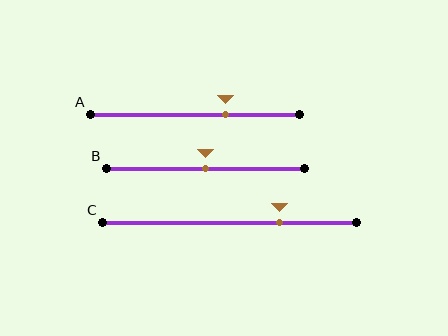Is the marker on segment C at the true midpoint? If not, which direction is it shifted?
No, the marker on segment C is shifted to the right by about 20% of the segment length.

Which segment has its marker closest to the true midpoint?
Segment B has its marker closest to the true midpoint.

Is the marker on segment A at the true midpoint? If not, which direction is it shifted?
No, the marker on segment A is shifted to the right by about 15% of the segment length.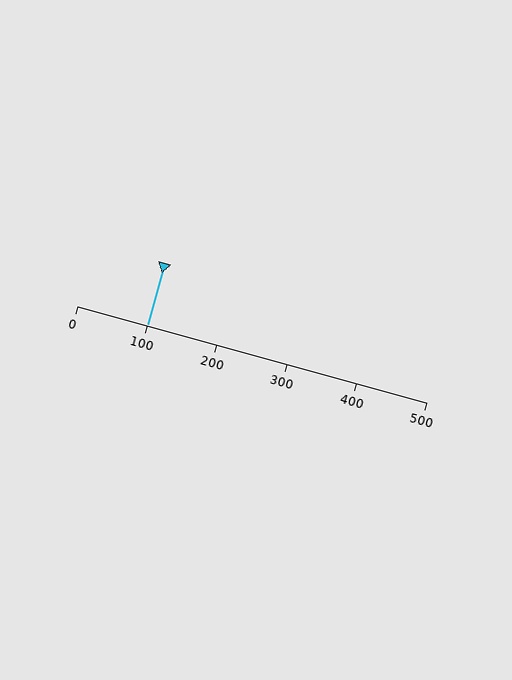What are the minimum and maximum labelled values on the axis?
The axis runs from 0 to 500.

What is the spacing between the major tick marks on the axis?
The major ticks are spaced 100 apart.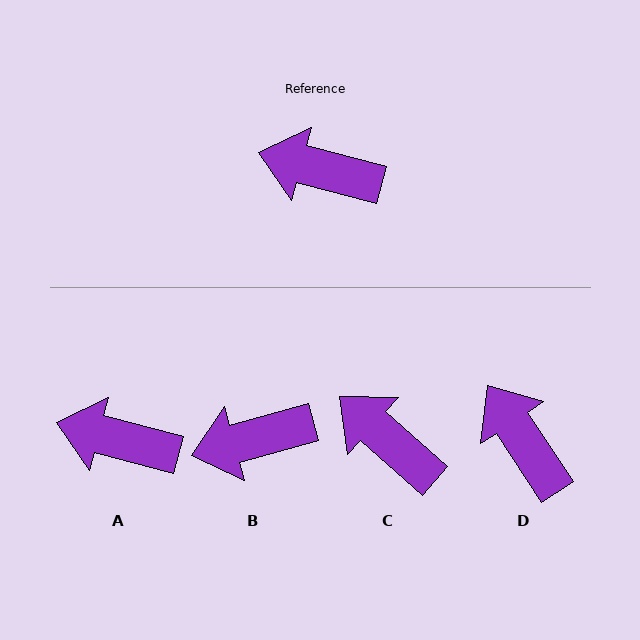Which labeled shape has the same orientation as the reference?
A.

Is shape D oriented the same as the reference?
No, it is off by about 42 degrees.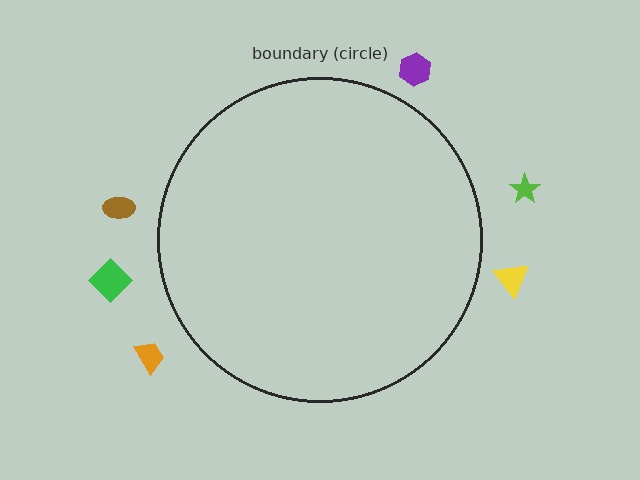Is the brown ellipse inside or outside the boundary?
Outside.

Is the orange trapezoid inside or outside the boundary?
Outside.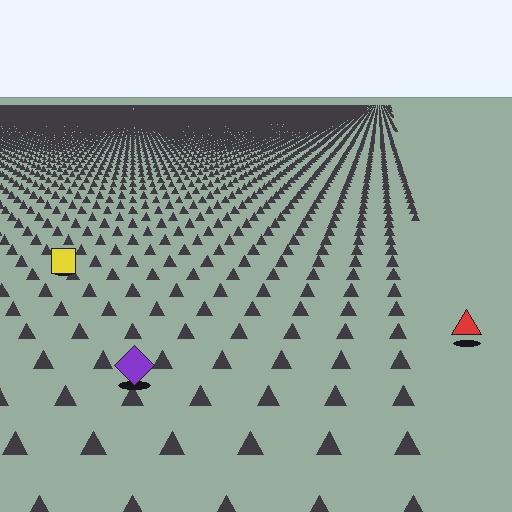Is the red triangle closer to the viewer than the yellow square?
Yes. The red triangle is closer — you can tell from the texture gradient: the ground texture is coarser near it.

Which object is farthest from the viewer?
The yellow square is farthest from the viewer. It appears smaller and the ground texture around it is denser.